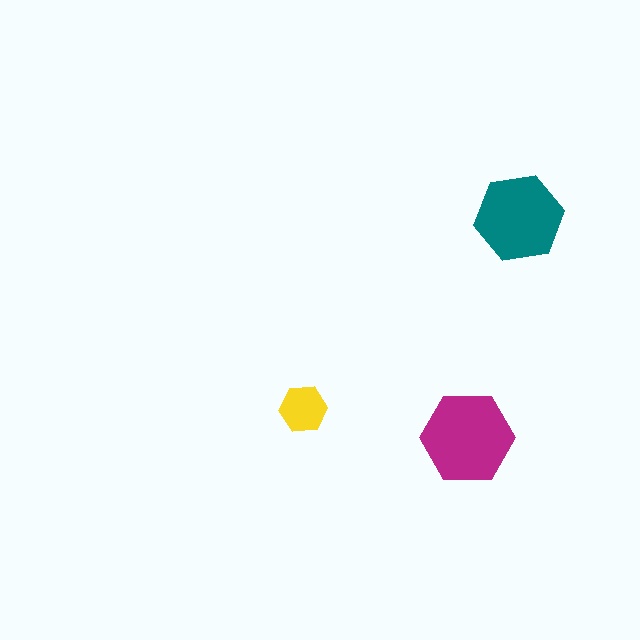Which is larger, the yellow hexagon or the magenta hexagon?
The magenta one.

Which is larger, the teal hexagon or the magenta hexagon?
The magenta one.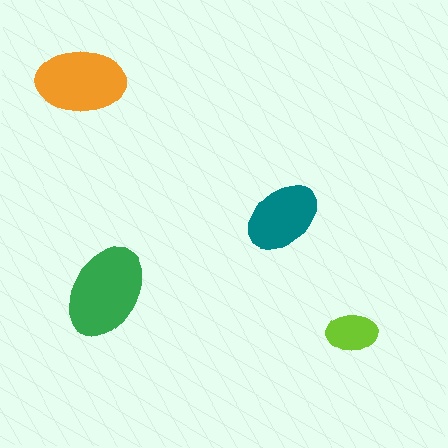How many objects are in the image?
There are 4 objects in the image.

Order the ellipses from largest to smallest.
the green one, the orange one, the teal one, the lime one.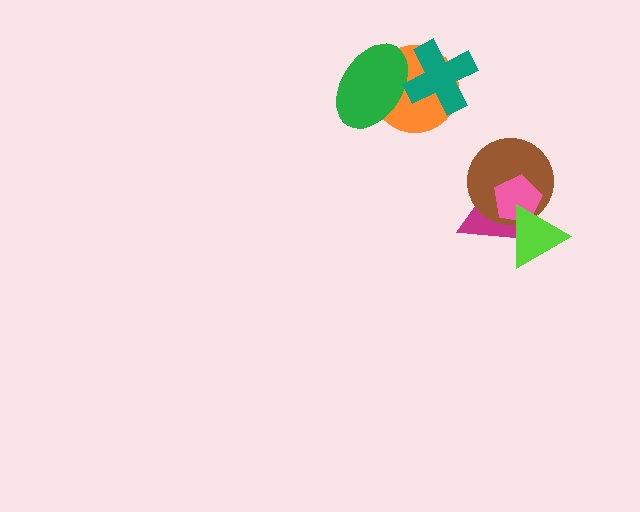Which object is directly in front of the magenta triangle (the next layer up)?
The brown circle is directly in front of the magenta triangle.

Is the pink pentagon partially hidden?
Yes, it is partially covered by another shape.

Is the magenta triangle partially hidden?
Yes, it is partially covered by another shape.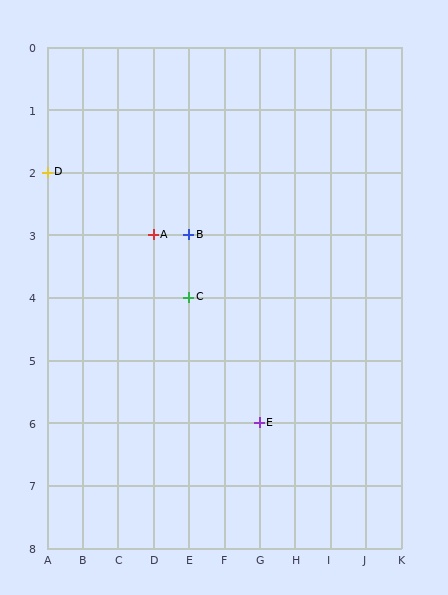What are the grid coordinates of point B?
Point B is at grid coordinates (E, 3).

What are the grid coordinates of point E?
Point E is at grid coordinates (G, 6).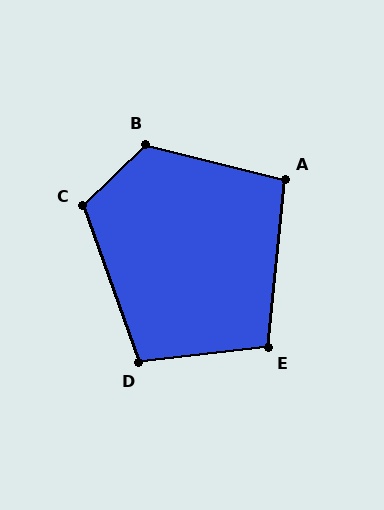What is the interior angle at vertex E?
Approximately 102 degrees (obtuse).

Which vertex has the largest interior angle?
B, at approximately 122 degrees.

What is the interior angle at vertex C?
Approximately 115 degrees (obtuse).